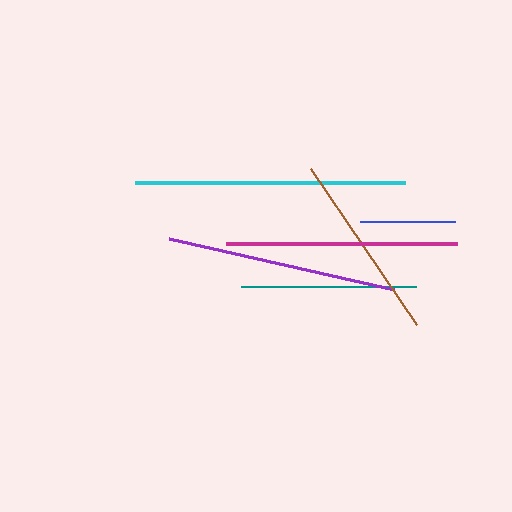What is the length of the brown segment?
The brown segment is approximately 189 pixels long.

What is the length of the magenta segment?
The magenta segment is approximately 232 pixels long.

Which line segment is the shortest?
The blue line is the shortest at approximately 95 pixels.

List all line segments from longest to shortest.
From longest to shortest: cyan, magenta, purple, brown, teal, blue.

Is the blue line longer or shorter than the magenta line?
The magenta line is longer than the blue line.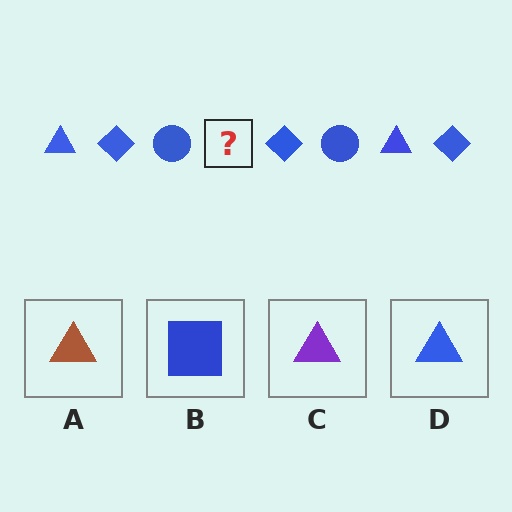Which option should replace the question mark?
Option D.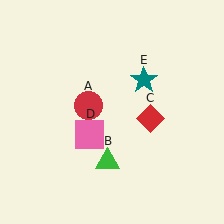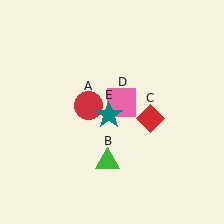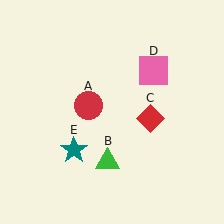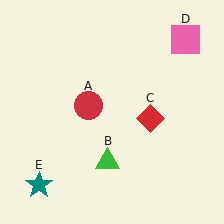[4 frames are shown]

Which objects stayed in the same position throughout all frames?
Red circle (object A) and green triangle (object B) and red diamond (object C) remained stationary.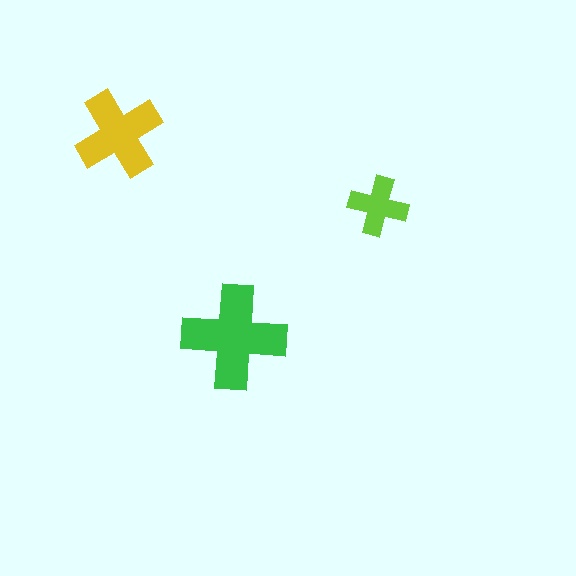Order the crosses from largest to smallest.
the green one, the yellow one, the lime one.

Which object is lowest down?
The green cross is bottommost.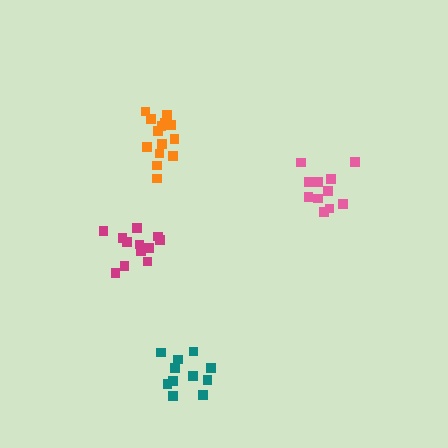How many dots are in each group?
Group 1: 11 dots, Group 2: 12 dots, Group 3: 14 dots, Group 4: 11 dots (48 total).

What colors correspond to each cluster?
The clusters are colored: pink, magenta, orange, teal.